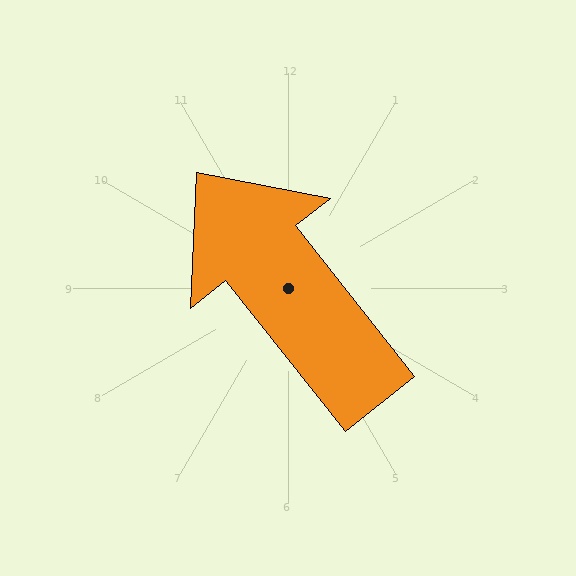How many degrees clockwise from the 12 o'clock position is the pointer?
Approximately 322 degrees.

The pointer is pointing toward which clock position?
Roughly 11 o'clock.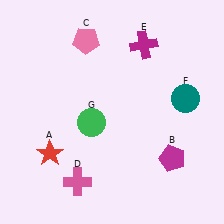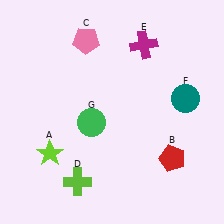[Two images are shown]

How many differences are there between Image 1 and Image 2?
There are 3 differences between the two images.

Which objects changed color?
A changed from red to lime. B changed from magenta to red. D changed from pink to lime.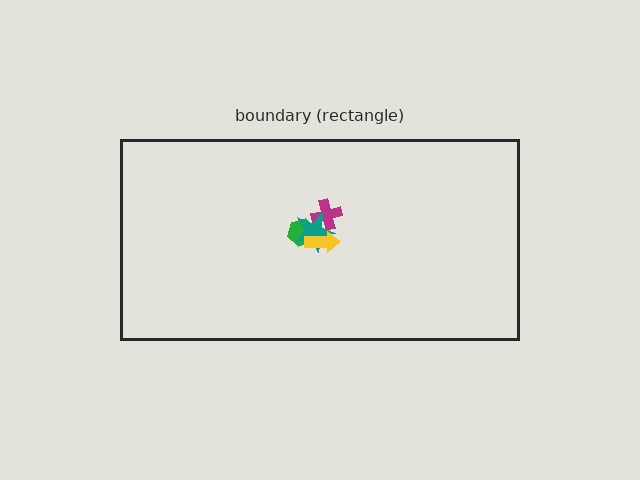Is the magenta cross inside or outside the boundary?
Inside.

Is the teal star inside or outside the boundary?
Inside.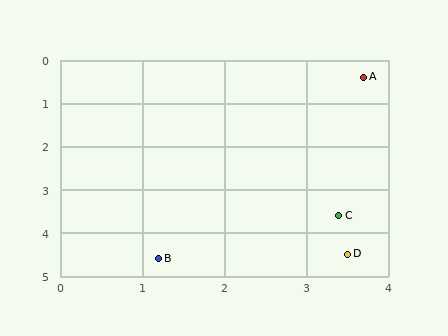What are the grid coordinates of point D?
Point D is at approximately (3.5, 4.5).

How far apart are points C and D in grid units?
Points C and D are about 0.9 grid units apart.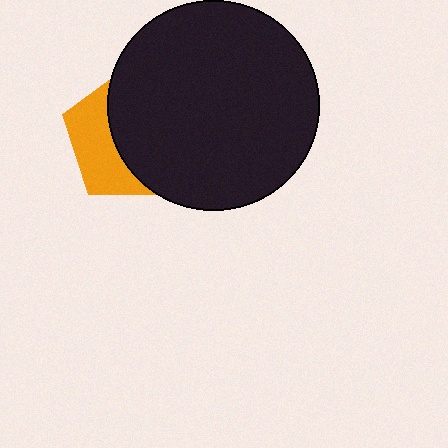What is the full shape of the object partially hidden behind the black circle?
The partially hidden object is an orange pentagon.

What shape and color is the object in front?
The object in front is a black circle.